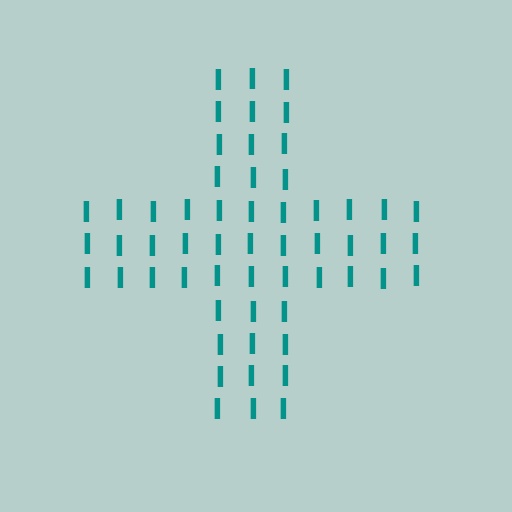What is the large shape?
The large shape is a cross.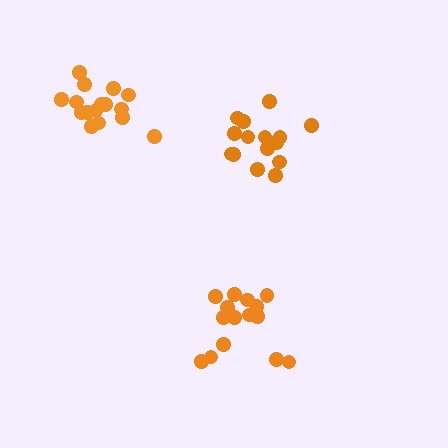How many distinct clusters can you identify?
There are 3 distinct clusters.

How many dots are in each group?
Group 1: 15 dots, Group 2: 15 dots, Group 3: 17 dots (47 total).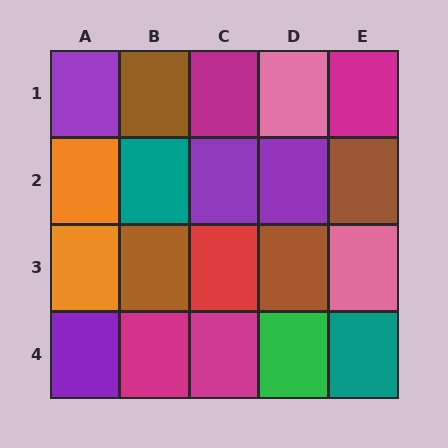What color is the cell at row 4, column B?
Magenta.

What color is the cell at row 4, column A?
Purple.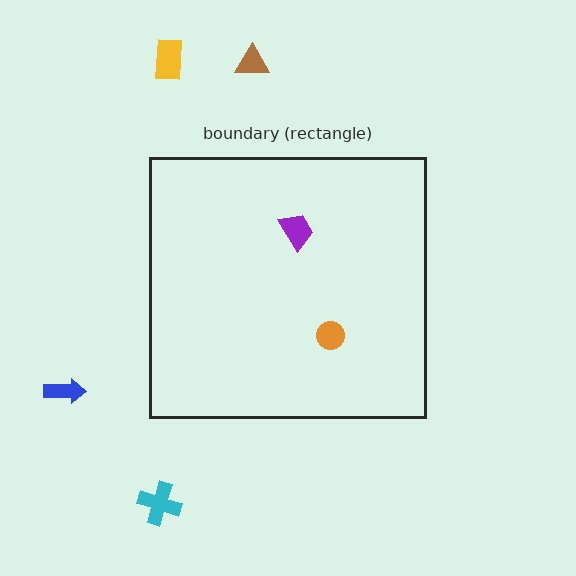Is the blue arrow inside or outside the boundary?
Outside.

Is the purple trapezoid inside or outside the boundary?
Inside.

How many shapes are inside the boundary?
2 inside, 4 outside.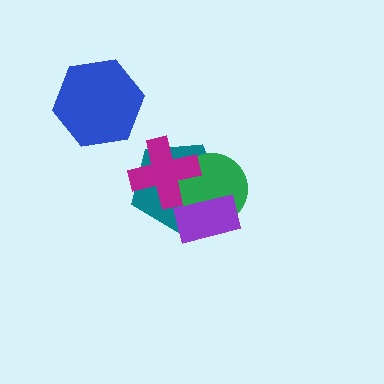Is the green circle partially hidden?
Yes, it is partially covered by another shape.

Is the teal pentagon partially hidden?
Yes, it is partially covered by another shape.